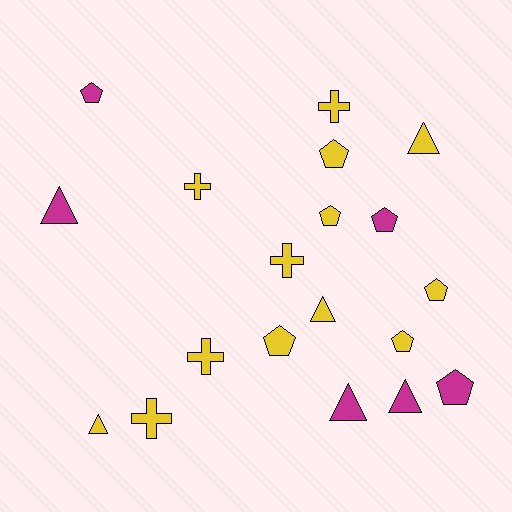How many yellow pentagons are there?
There are 5 yellow pentagons.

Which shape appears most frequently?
Pentagon, with 8 objects.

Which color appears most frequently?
Yellow, with 13 objects.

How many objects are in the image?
There are 19 objects.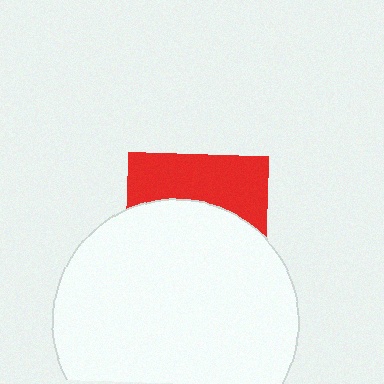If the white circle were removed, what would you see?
You would see the complete red square.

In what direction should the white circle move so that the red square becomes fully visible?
The white circle should move down. That is the shortest direction to clear the overlap and leave the red square fully visible.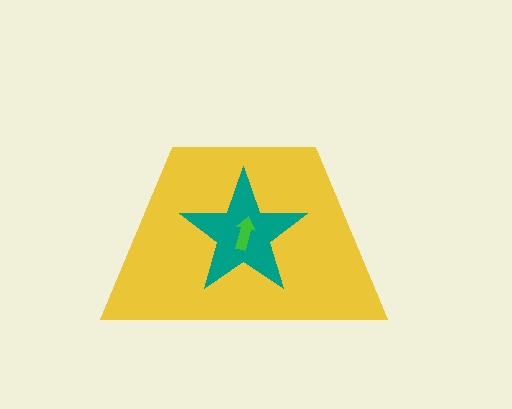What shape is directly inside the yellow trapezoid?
The teal star.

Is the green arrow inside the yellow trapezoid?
Yes.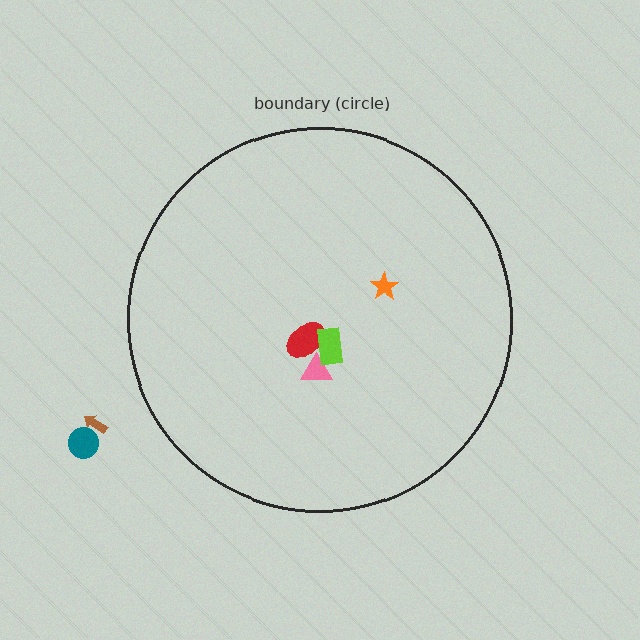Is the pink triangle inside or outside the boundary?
Inside.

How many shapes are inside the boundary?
4 inside, 2 outside.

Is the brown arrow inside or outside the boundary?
Outside.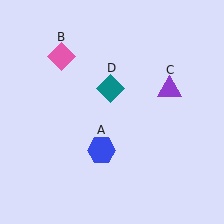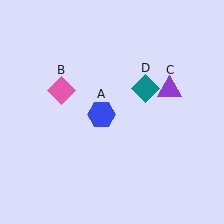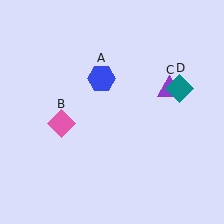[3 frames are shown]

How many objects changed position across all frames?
3 objects changed position: blue hexagon (object A), pink diamond (object B), teal diamond (object D).